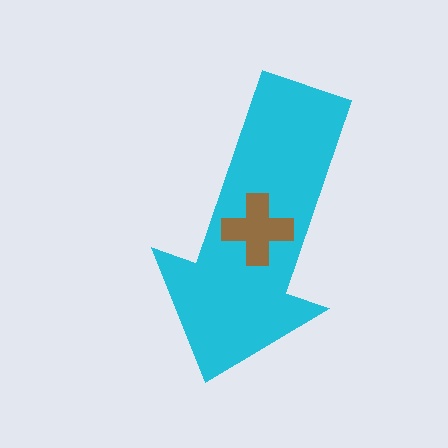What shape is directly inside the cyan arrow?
The brown cross.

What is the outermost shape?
The cyan arrow.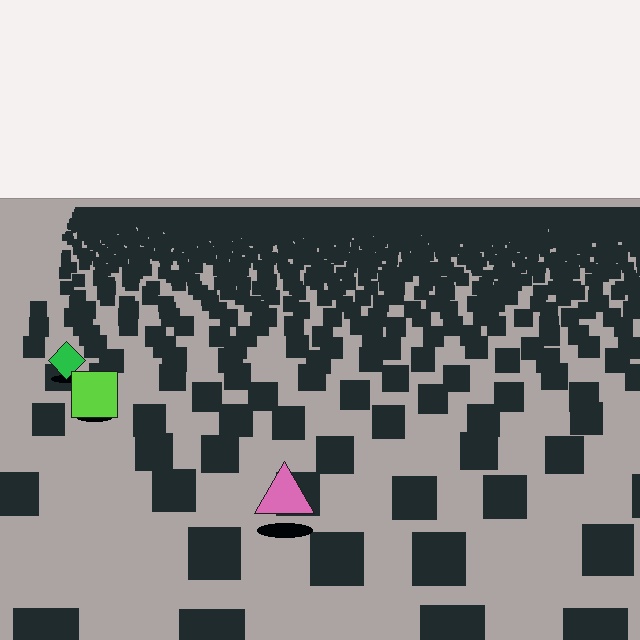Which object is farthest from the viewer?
The green diamond is farthest from the viewer. It appears smaller and the ground texture around it is denser.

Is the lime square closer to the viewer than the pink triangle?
No. The pink triangle is closer — you can tell from the texture gradient: the ground texture is coarser near it.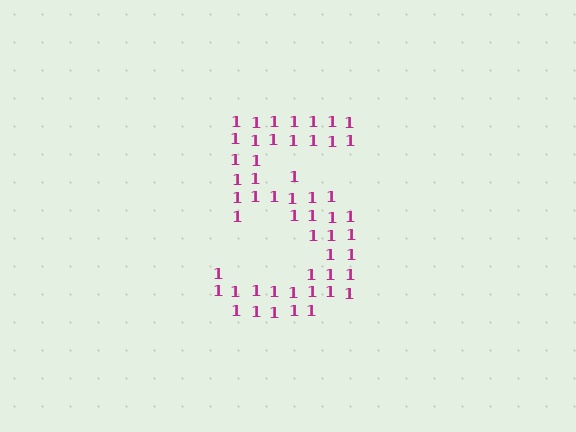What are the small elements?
The small elements are digit 1's.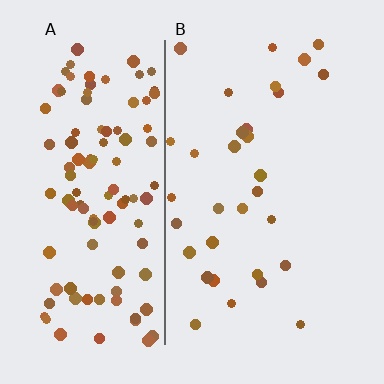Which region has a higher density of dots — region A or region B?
A (the left).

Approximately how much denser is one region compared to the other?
Approximately 3.6× — region A over region B.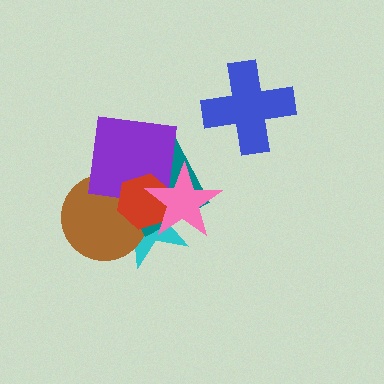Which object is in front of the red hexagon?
The pink star is in front of the red hexagon.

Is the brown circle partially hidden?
Yes, it is partially covered by another shape.